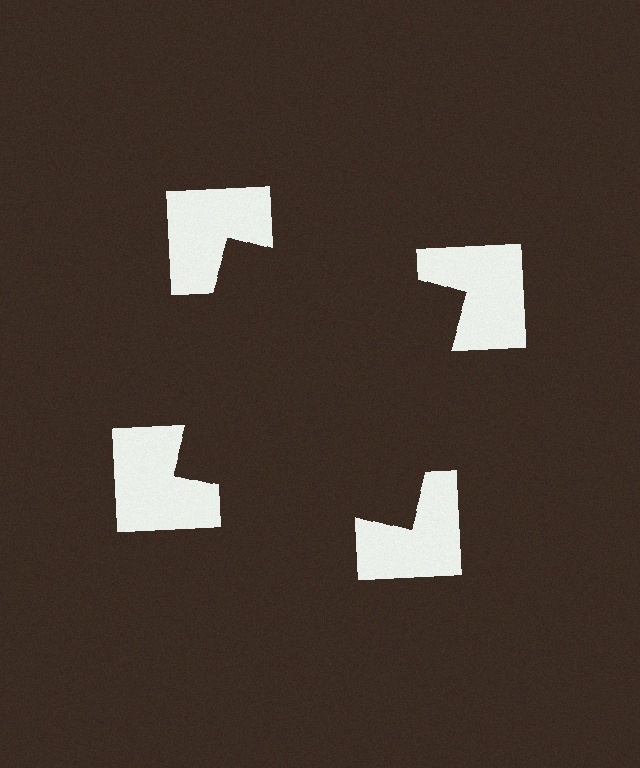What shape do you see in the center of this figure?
An illusory square — its edges are inferred from the aligned wedge cuts in the notched squares, not physically drawn.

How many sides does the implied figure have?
4 sides.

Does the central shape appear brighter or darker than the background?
It typically appears slightly darker than the background, even though no actual brightness change is drawn.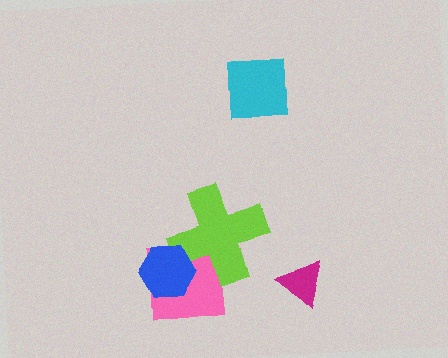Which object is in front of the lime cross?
The blue hexagon is in front of the lime cross.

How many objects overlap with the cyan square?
0 objects overlap with the cyan square.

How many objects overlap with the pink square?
2 objects overlap with the pink square.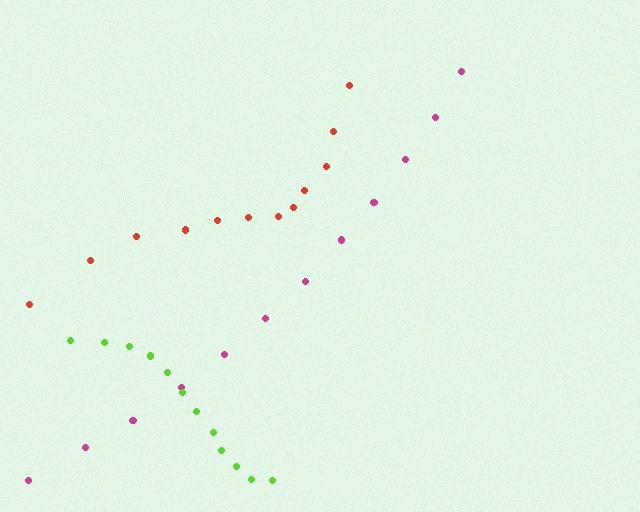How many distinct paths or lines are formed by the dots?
There are 3 distinct paths.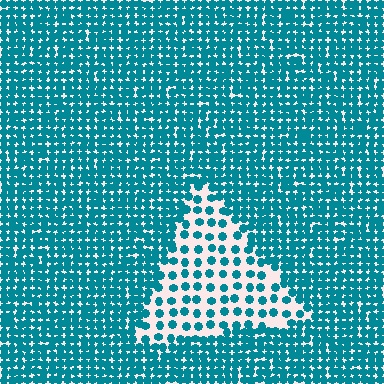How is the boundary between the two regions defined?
The boundary is defined by a change in element density (approximately 2.5x ratio). All elements are the same color, size, and shape.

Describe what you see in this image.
The image contains small teal elements arranged at two different densities. A triangle-shaped region is visible where the elements are less densely packed than the surrounding area.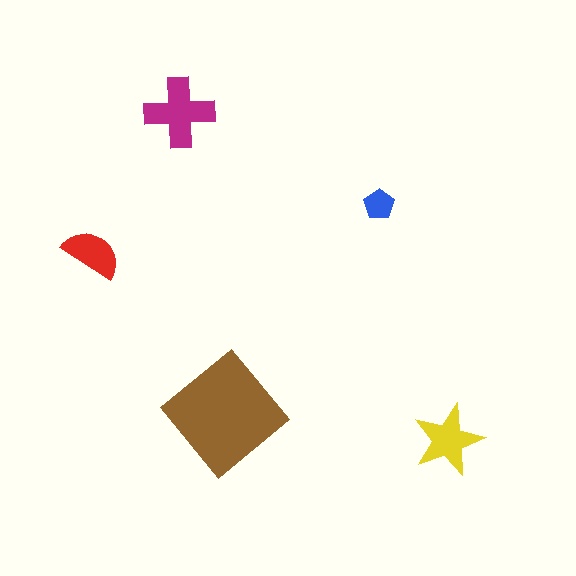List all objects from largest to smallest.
The brown diamond, the magenta cross, the yellow star, the red semicircle, the blue pentagon.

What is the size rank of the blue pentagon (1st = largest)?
5th.